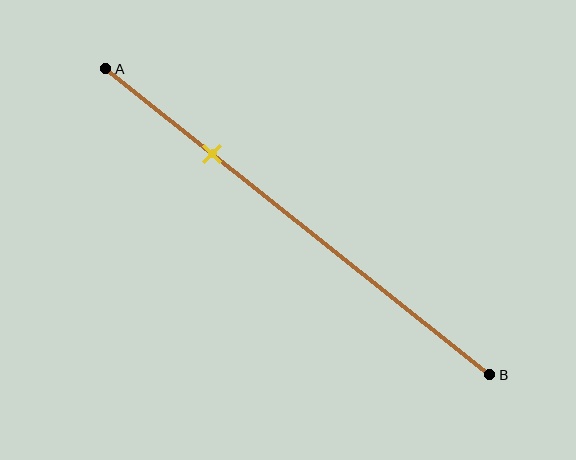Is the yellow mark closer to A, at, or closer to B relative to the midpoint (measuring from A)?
The yellow mark is closer to point A than the midpoint of segment AB.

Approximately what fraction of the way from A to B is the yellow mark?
The yellow mark is approximately 30% of the way from A to B.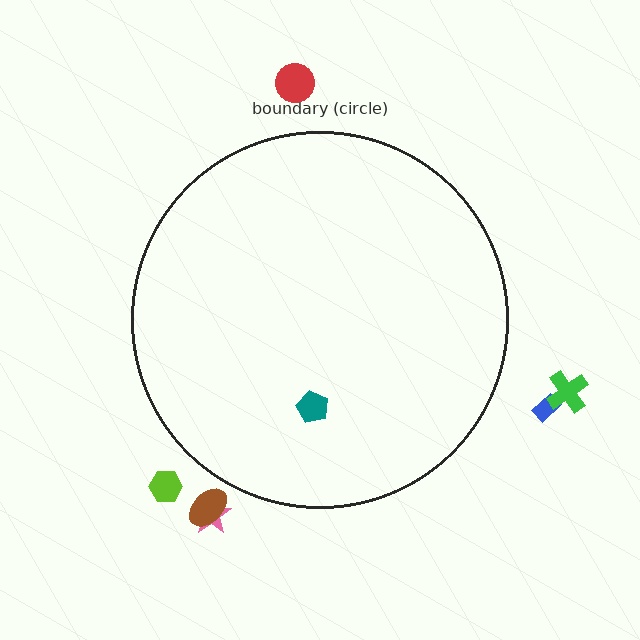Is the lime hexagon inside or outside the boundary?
Outside.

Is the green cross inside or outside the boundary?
Outside.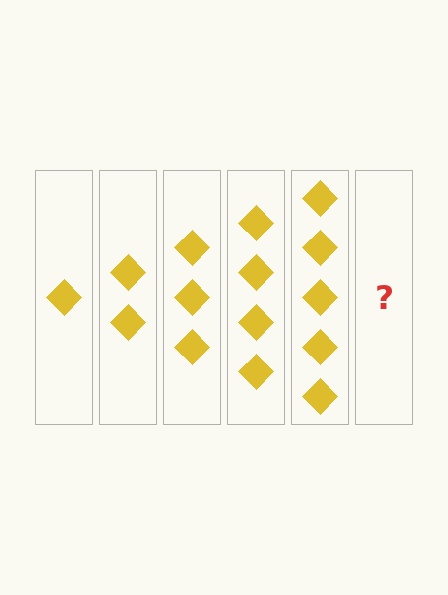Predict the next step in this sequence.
The next step is 6 diamonds.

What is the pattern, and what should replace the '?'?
The pattern is that each step adds one more diamond. The '?' should be 6 diamonds.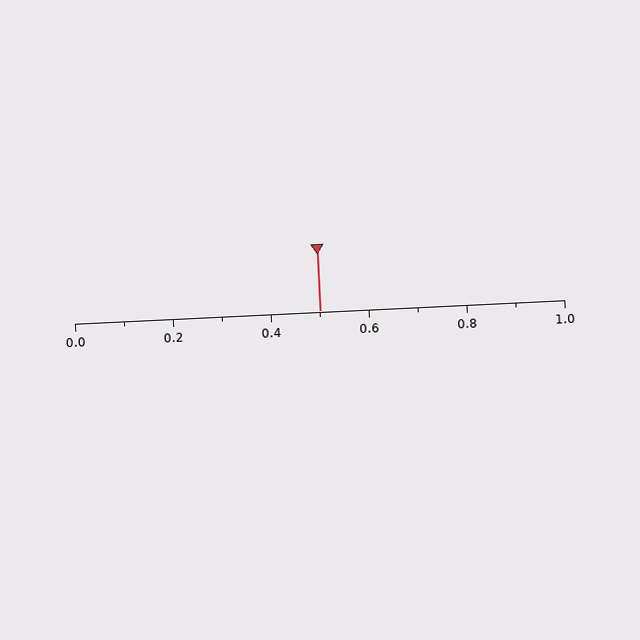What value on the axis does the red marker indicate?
The marker indicates approximately 0.5.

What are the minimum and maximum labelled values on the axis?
The axis runs from 0.0 to 1.0.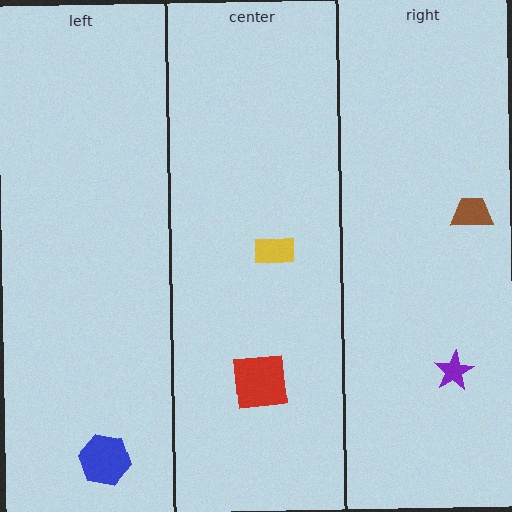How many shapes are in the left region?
1.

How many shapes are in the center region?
2.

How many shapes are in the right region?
2.